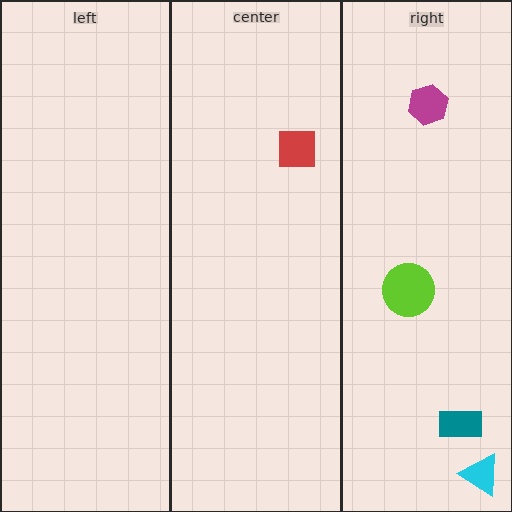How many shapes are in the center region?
1.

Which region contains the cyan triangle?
The right region.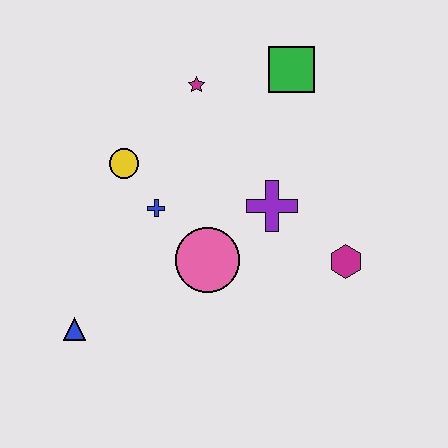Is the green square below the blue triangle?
No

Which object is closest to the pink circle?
The blue cross is closest to the pink circle.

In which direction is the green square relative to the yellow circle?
The green square is to the right of the yellow circle.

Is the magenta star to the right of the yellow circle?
Yes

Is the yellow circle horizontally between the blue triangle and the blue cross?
Yes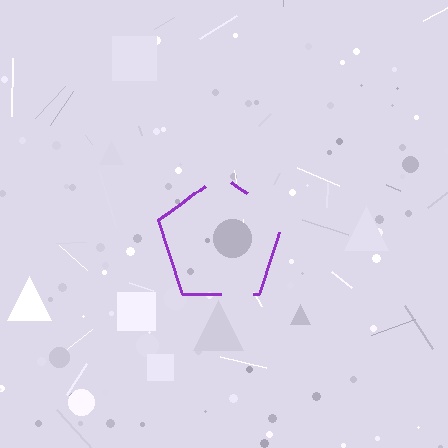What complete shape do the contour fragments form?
The contour fragments form a pentagon.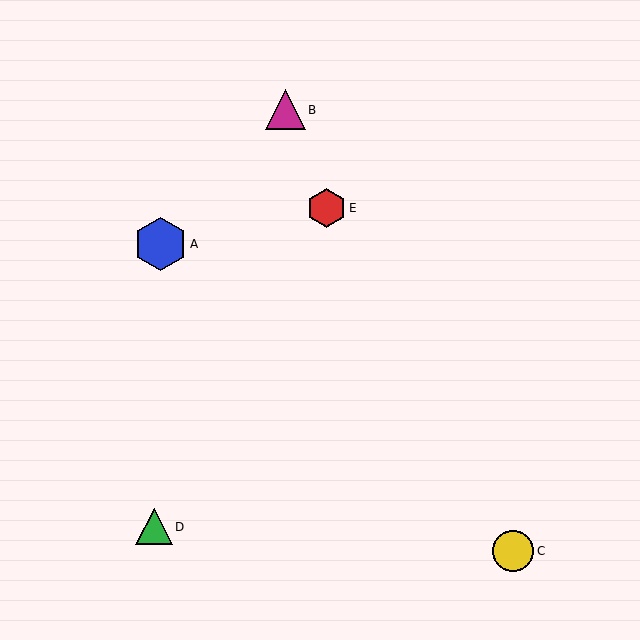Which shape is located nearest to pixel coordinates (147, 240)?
The blue hexagon (labeled A) at (160, 244) is nearest to that location.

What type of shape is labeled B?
Shape B is a magenta triangle.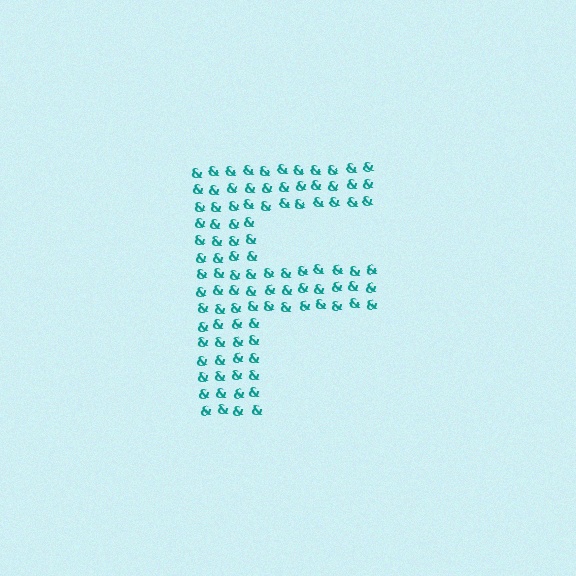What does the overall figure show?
The overall figure shows the letter F.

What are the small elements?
The small elements are ampersands.